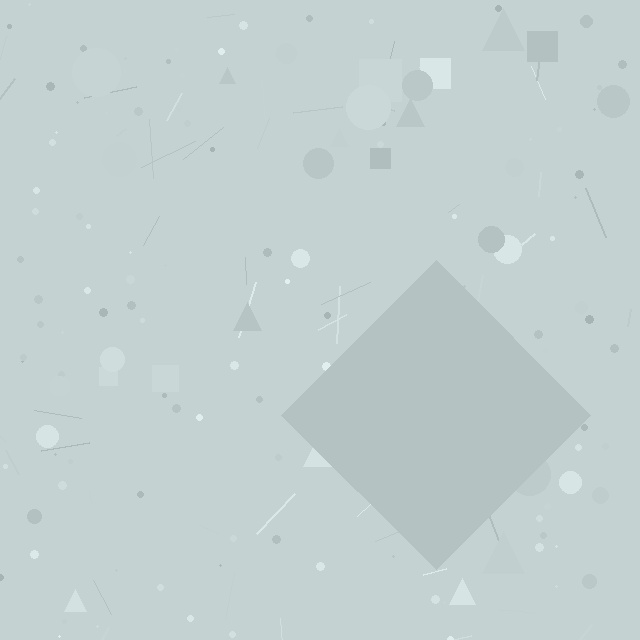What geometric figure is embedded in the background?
A diamond is embedded in the background.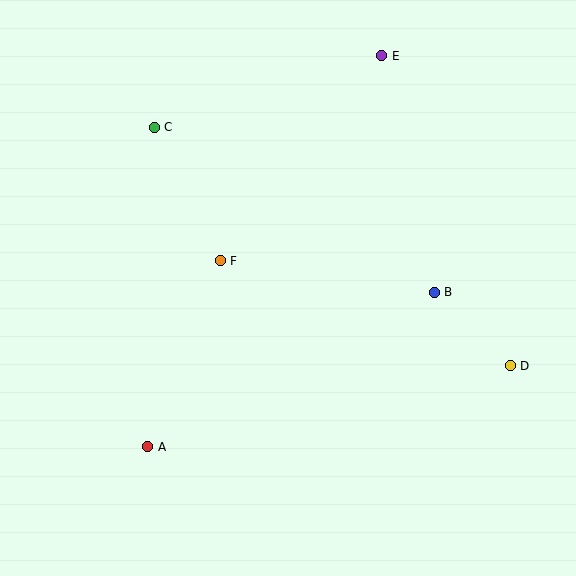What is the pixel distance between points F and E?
The distance between F and E is 261 pixels.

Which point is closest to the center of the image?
Point F at (220, 261) is closest to the center.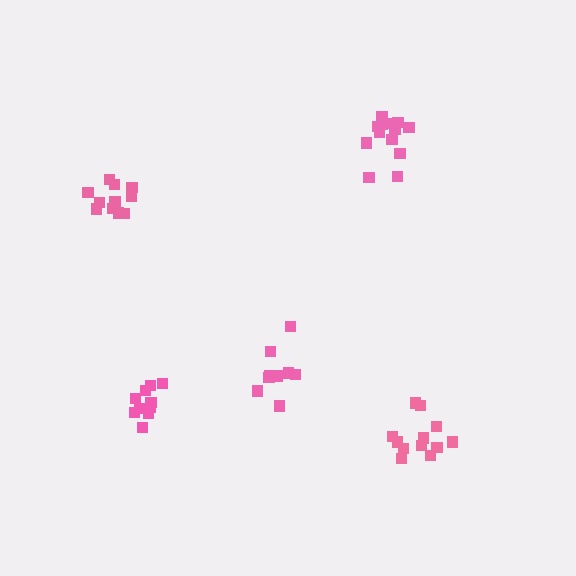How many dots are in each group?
Group 1: 11 dots, Group 2: 9 dots, Group 3: 11 dots, Group 4: 12 dots, Group 5: 13 dots (56 total).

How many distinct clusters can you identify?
There are 5 distinct clusters.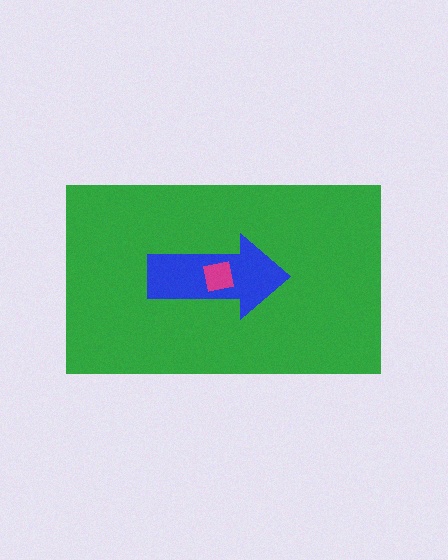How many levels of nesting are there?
3.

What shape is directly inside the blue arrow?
The magenta square.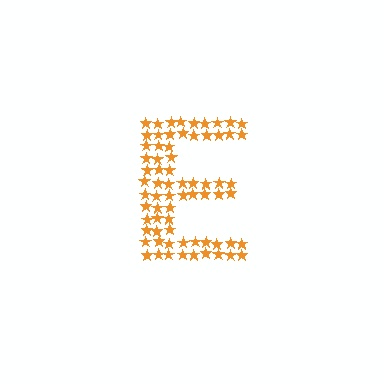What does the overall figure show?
The overall figure shows the letter E.